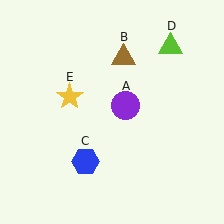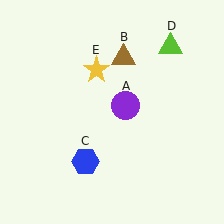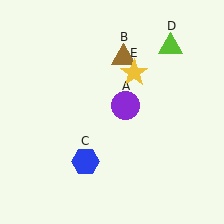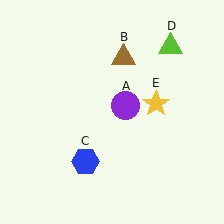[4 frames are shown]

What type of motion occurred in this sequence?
The yellow star (object E) rotated clockwise around the center of the scene.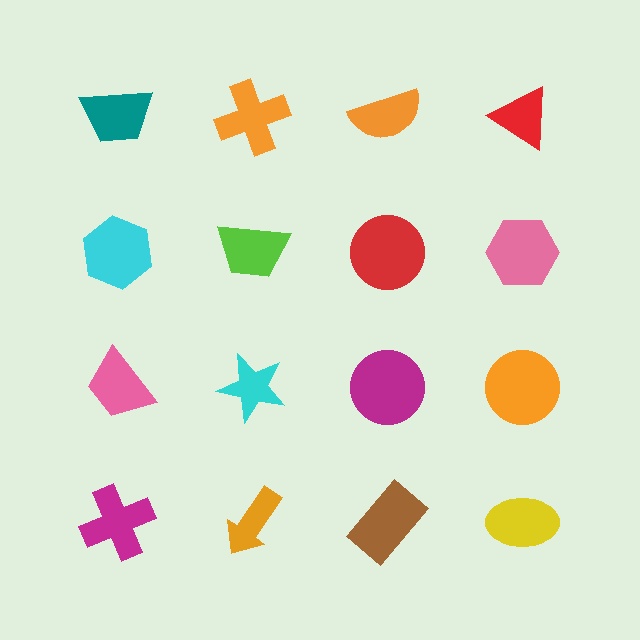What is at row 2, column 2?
A lime trapezoid.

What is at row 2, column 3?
A red circle.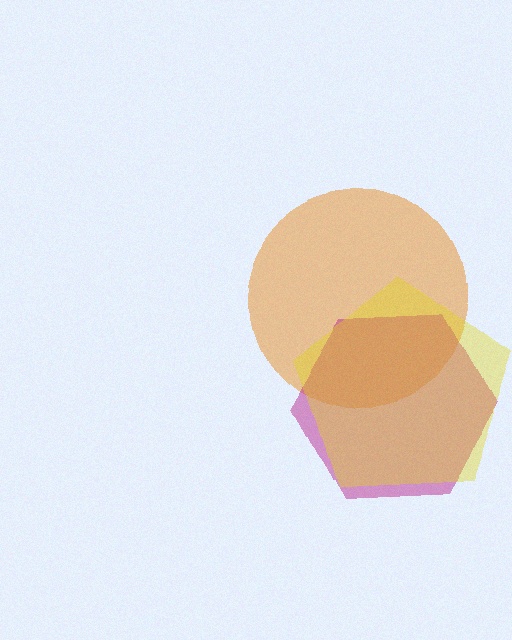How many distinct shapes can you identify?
There are 3 distinct shapes: an orange circle, a magenta hexagon, a yellow pentagon.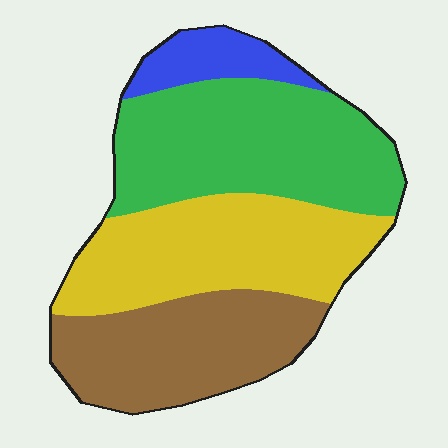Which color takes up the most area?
Green, at roughly 35%.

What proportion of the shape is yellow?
Yellow covers 31% of the shape.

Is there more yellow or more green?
Green.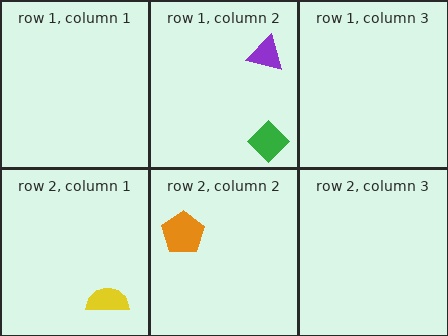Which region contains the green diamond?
The row 1, column 2 region.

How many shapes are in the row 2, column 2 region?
1.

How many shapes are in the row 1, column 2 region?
2.